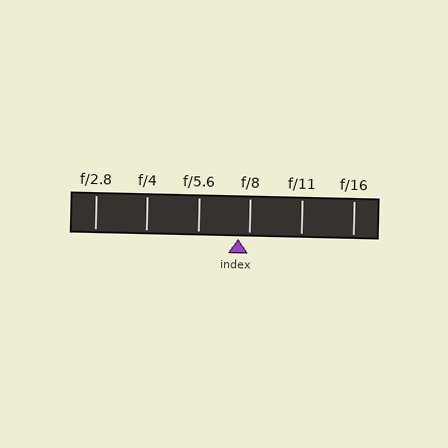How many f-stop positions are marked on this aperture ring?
There are 6 f-stop positions marked.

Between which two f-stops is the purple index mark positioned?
The index mark is between f/5.6 and f/8.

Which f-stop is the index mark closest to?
The index mark is closest to f/8.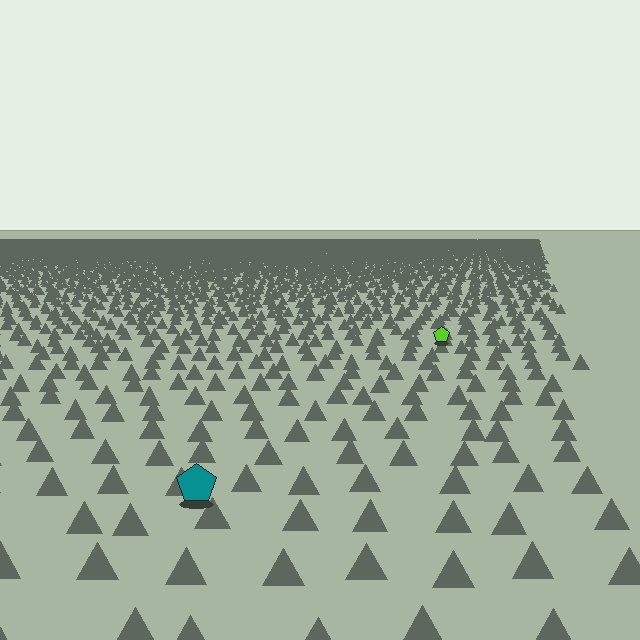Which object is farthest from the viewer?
The lime pentagon is farthest from the viewer. It appears smaller and the ground texture around it is denser.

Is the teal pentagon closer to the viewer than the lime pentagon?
Yes. The teal pentagon is closer — you can tell from the texture gradient: the ground texture is coarser near it.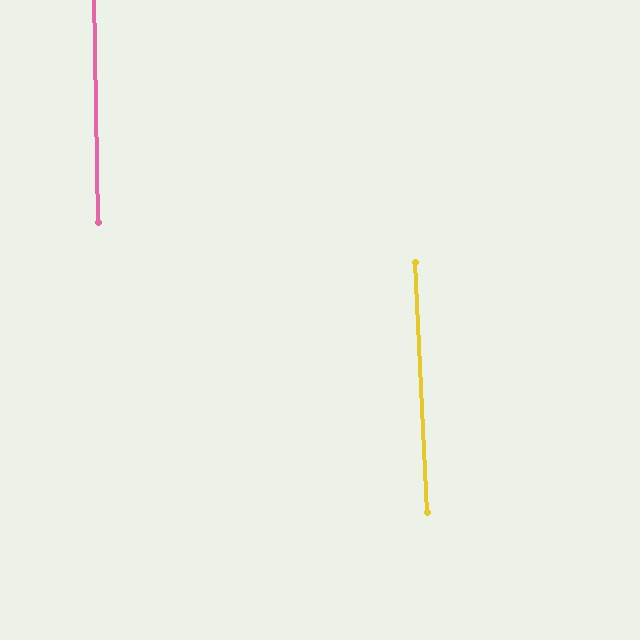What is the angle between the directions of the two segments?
Approximately 2 degrees.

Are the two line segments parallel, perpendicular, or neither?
Parallel — their directions differ by only 1.9°.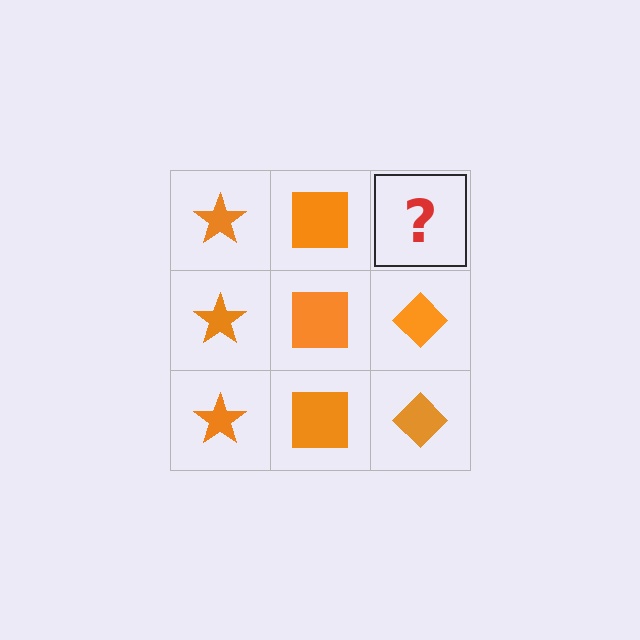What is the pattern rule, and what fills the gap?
The rule is that each column has a consistent shape. The gap should be filled with an orange diamond.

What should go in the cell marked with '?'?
The missing cell should contain an orange diamond.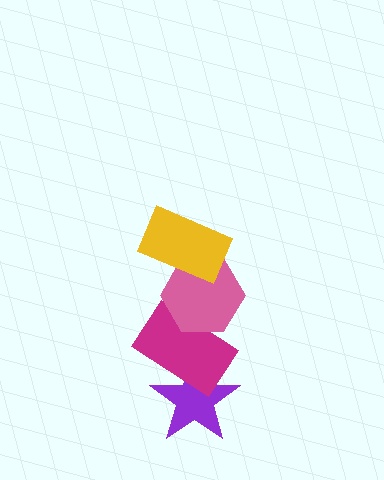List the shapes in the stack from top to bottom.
From top to bottom: the yellow rectangle, the pink hexagon, the magenta rectangle, the purple star.